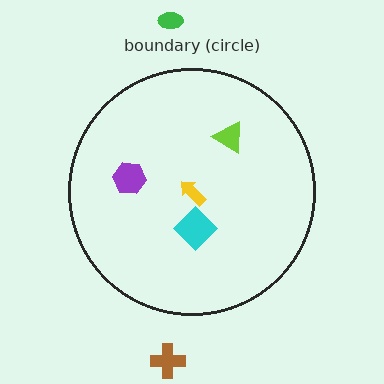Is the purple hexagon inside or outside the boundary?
Inside.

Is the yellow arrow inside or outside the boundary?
Inside.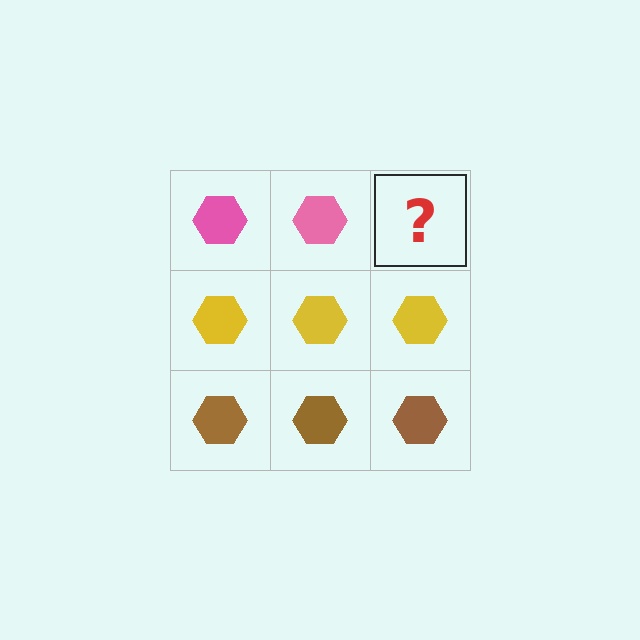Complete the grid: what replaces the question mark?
The question mark should be replaced with a pink hexagon.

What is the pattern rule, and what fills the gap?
The rule is that each row has a consistent color. The gap should be filled with a pink hexagon.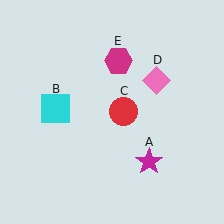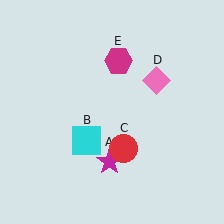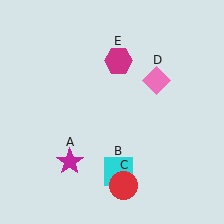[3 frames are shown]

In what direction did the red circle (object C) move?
The red circle (object C) moved down.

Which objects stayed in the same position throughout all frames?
Pink diamond (object D) and magenta hexagon (object E) remained stationary.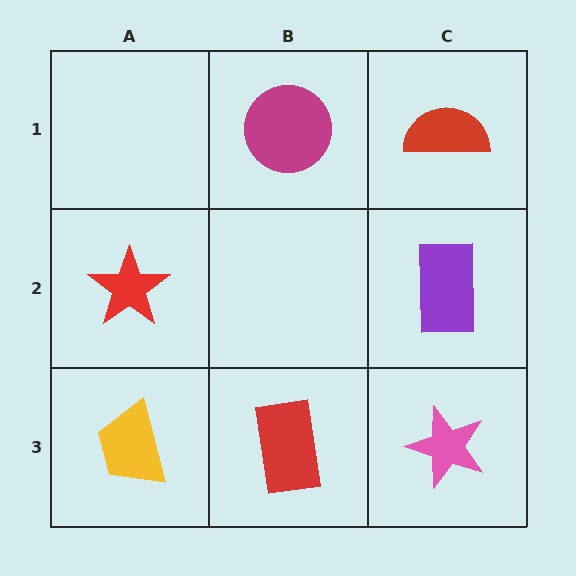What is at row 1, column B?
A magenta circle.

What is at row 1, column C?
A red semicircle.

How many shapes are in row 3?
3 shapes.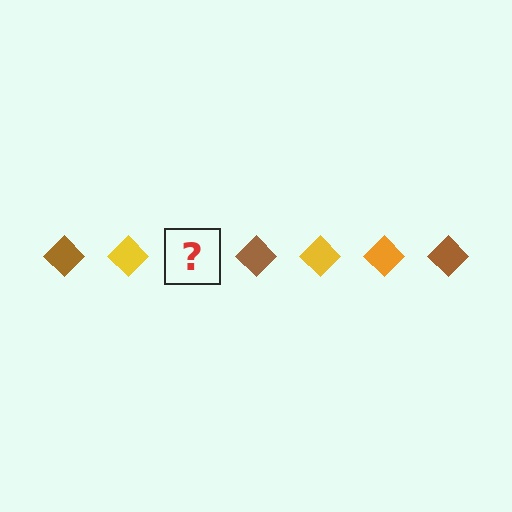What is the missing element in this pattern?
The missing element is an orange diamond.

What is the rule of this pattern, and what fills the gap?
The rule is that the pattern cycles through brown, yellow, orange diamonds. The gap should be filled with an orange diamond.